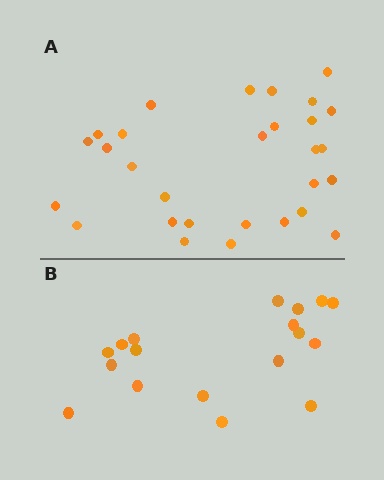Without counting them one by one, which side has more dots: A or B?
Region A (the top region) has more dots.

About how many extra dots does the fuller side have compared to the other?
Region A has roughly 12 or so more dots than region B.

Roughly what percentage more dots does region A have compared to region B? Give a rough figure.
About 60% more.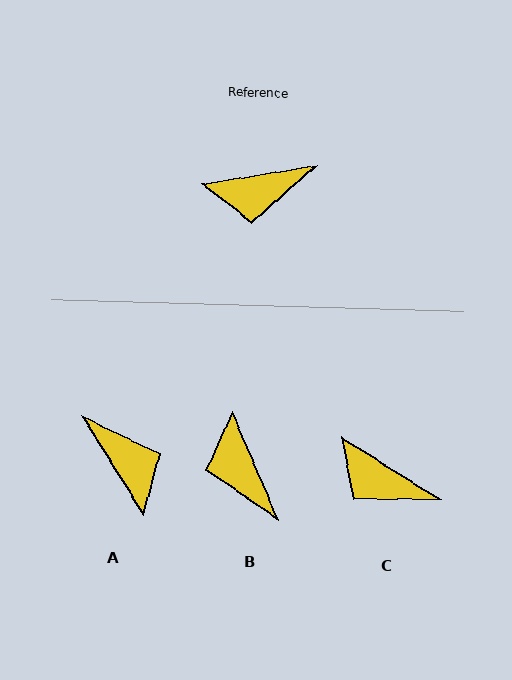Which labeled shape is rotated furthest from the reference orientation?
A, about 113 degrees away.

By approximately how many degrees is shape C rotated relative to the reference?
Approximately 41 degrees clockwise.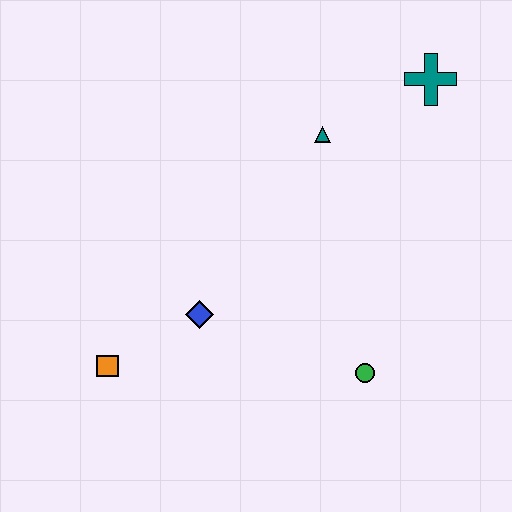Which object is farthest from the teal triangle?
The orange square is farthest from the teal triangle.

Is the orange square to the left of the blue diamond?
Yes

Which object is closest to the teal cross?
The teal triangle is closest to the teal cross.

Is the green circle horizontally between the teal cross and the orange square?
Yes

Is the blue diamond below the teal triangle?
Yes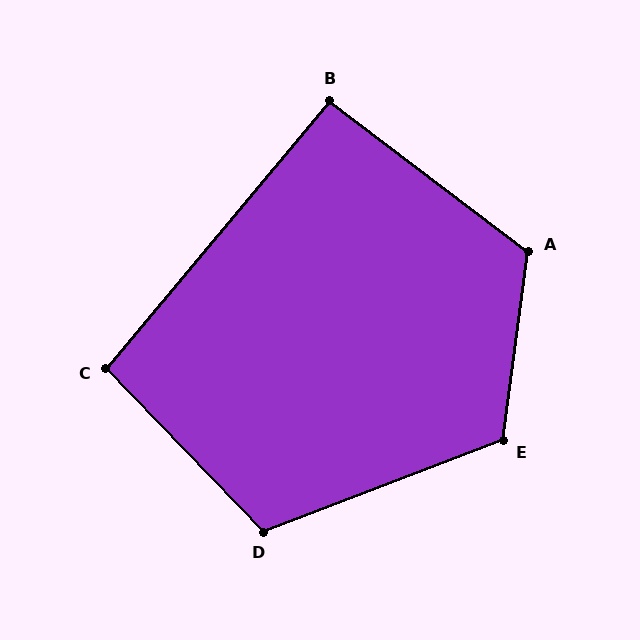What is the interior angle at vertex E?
Approximately 118 degrees (obtuse).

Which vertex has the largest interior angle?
A, at approximately 120 degrees.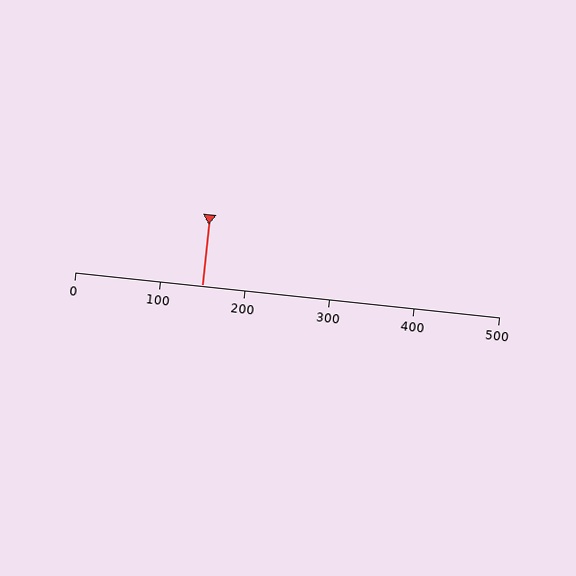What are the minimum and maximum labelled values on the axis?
The axis runs from 0 to 500.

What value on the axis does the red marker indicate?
The marker indicates approximately 150.